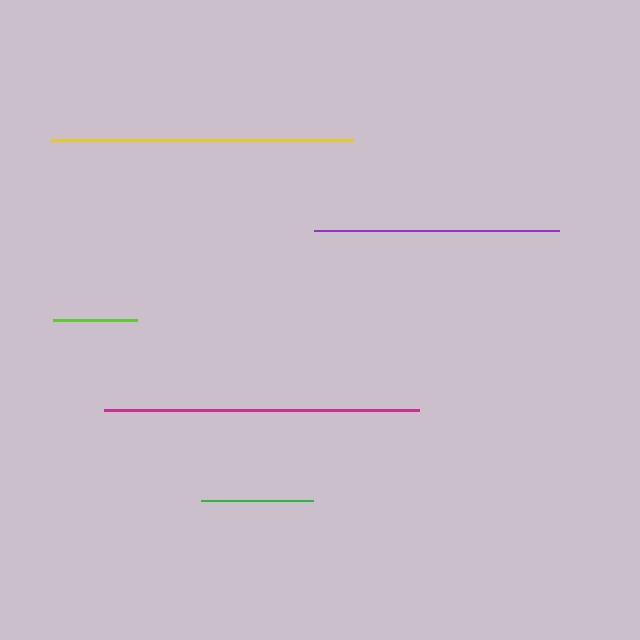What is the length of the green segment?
The green segment is approximately 112 pixels long.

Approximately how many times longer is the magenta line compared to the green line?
The magenta line is approximately 2.8 times the length of the green line.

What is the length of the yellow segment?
The yellow segment is approximately 302 pixels long.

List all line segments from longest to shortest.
From longest to shortest: magenta, yellow, purple, green, lime.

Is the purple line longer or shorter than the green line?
The purple line is longer than the green line.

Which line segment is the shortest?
The lime line is the shortest at approximately 83 pixels.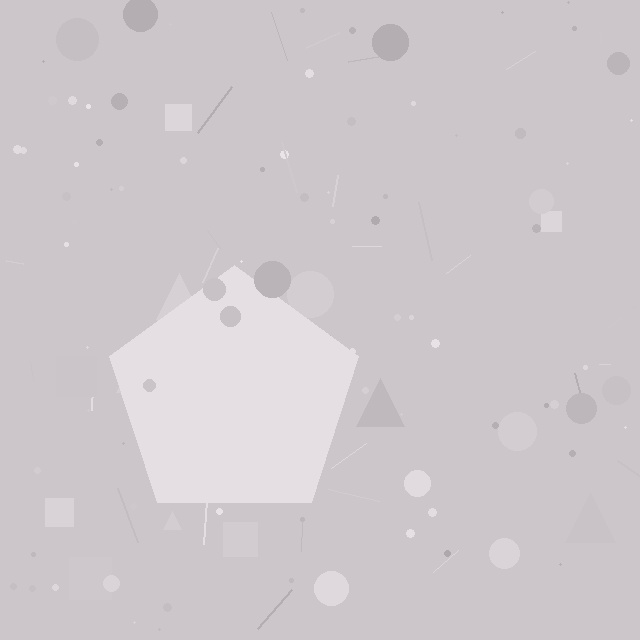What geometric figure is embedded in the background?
A pentagon is embedded in the background.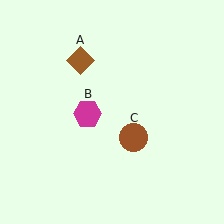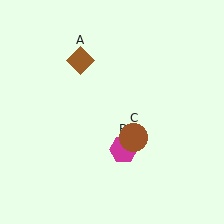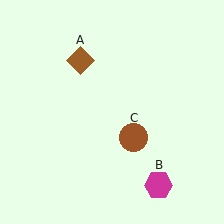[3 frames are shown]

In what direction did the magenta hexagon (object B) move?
The magenta hexagon (object B) moved down and to the right.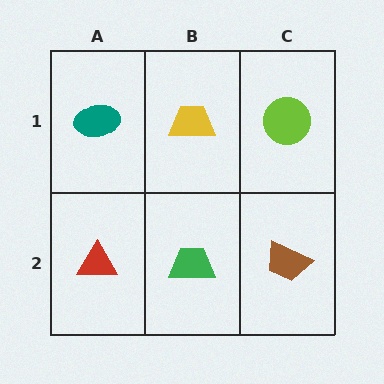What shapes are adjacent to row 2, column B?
A yellow trapezoid (row 1, column B), a red triangle (row 2, column A), a brown trapezoid (row 2, column C).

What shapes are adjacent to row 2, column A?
A teal ellipse (row 1, column A), a green trapezoid (row 2, column B).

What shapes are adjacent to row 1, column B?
A green trapezoid (row 2, column B), a teal ellipse (row 1, column A), a lime circle (row 1, column C).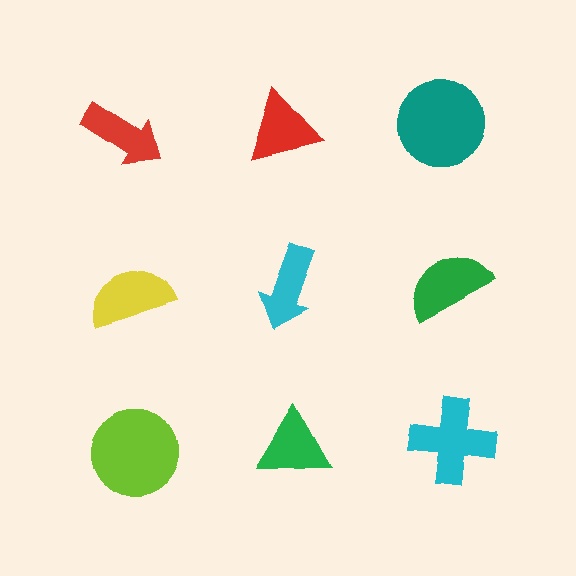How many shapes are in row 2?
3 shapes.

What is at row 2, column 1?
A yellow semicircle.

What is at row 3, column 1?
A lime circle.